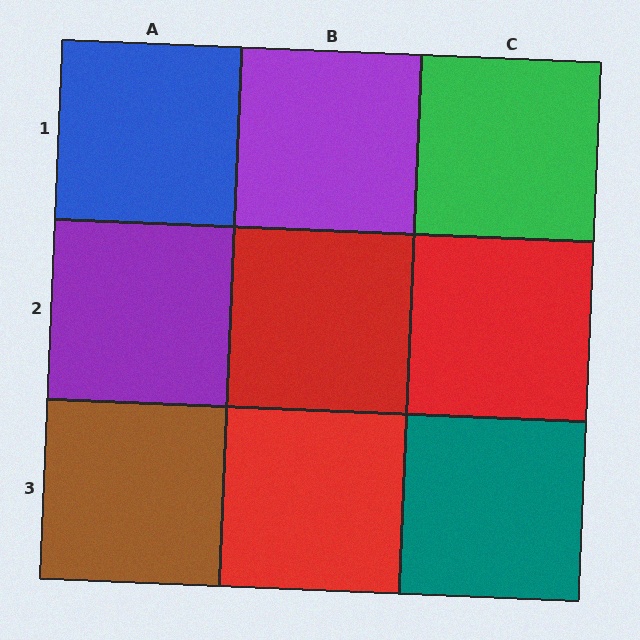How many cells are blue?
1 cell is blue.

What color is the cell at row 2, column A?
Purple.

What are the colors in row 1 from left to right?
Blue, purple, green.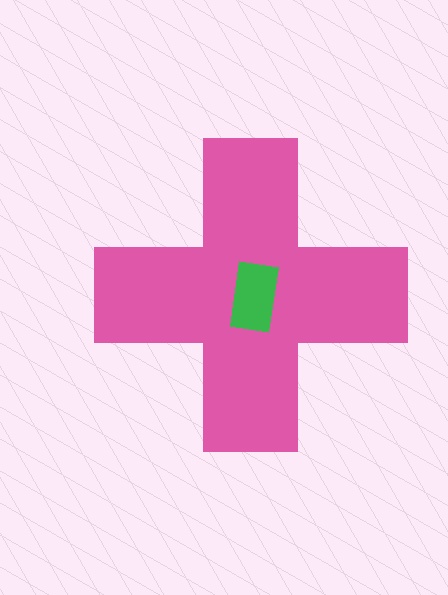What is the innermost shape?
The green rectangle.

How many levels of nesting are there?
2.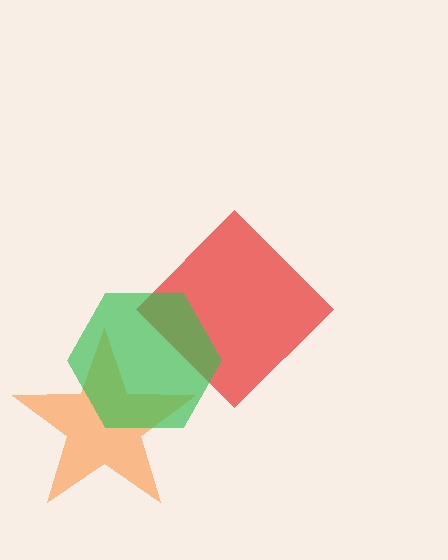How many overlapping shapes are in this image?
There are 3 overlapping shapes in the image.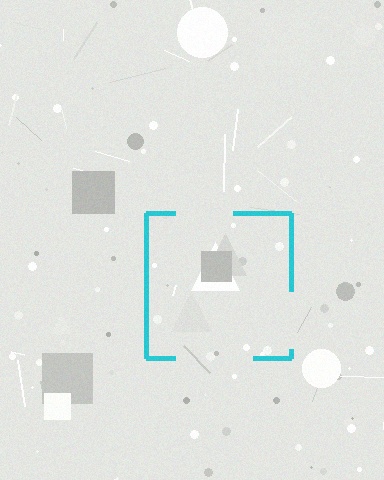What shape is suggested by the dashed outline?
The dashed outline suggests a square.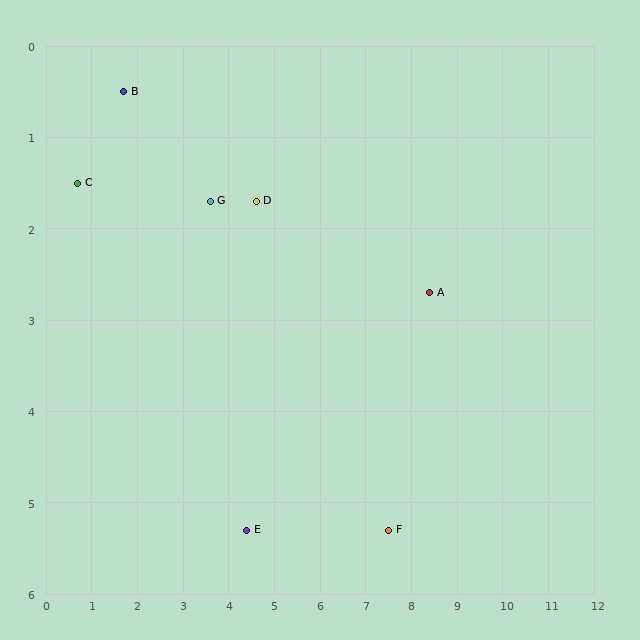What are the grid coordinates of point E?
Point E is at approximately (4.4, 5.3).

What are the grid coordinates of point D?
Point D is at approximately (4.6, 1.7).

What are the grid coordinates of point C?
Point C is at approximately (0.7, 1.5).